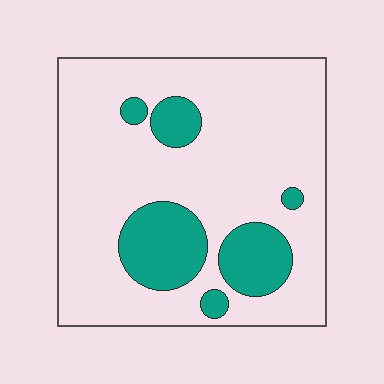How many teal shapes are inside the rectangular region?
6.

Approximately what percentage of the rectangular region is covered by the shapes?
Approximately 20%.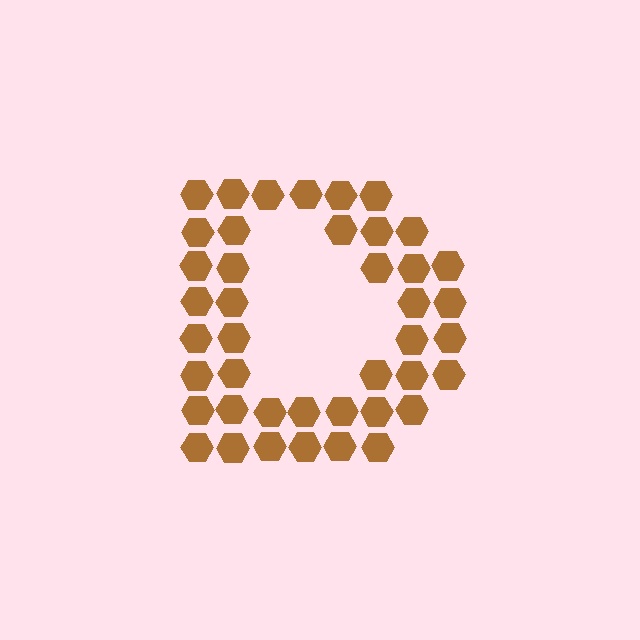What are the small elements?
The small elements are hexagons.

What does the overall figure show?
The overall figure shows the letter D.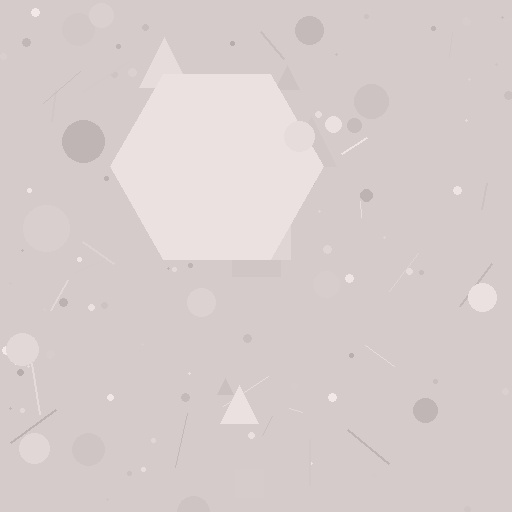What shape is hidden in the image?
A hexagon is hidden in the image.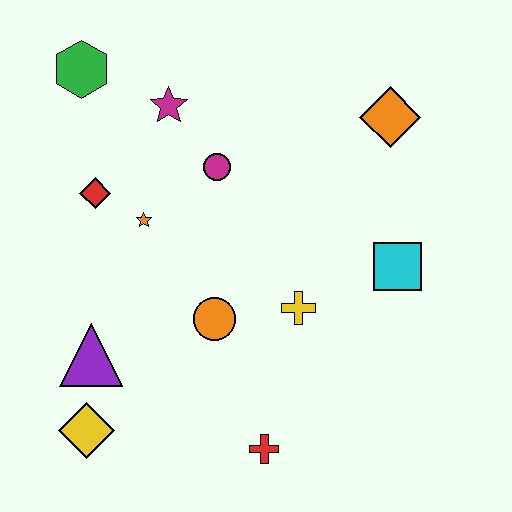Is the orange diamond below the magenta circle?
No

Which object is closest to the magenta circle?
The magenta star is closest to the magenta circle.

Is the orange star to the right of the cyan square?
No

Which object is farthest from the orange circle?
The green hexagon is farthest from the orange circle.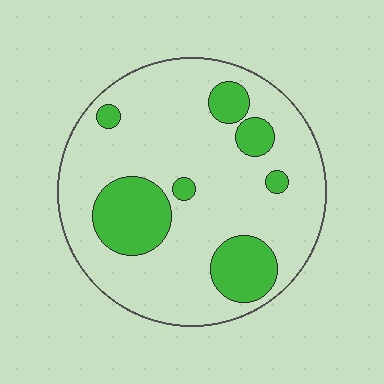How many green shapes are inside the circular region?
7.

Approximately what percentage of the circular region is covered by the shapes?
Approximately 20%.